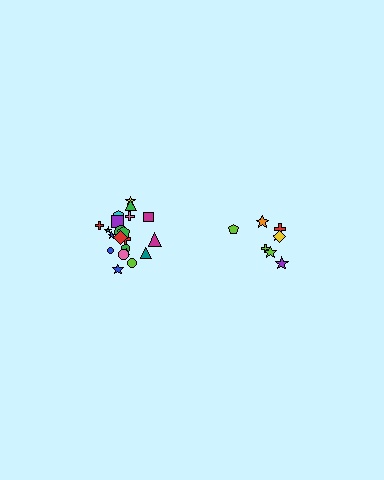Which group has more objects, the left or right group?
The left group.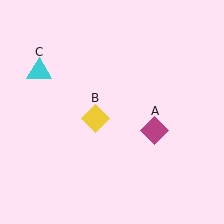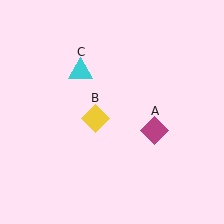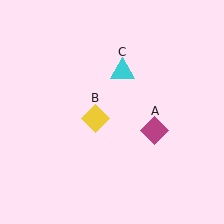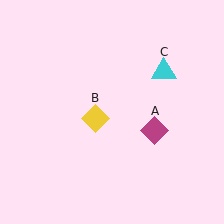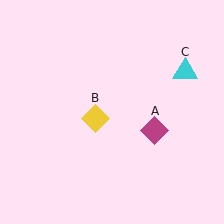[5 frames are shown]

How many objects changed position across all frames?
1 object changed position: cyan triangle (object C).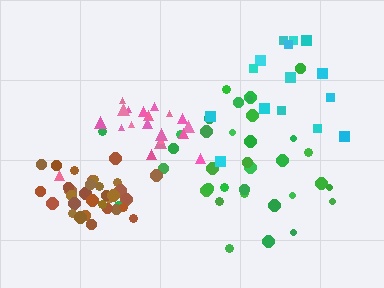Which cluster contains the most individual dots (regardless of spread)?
Green (35).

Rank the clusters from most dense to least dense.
brown, pink, green, cyan.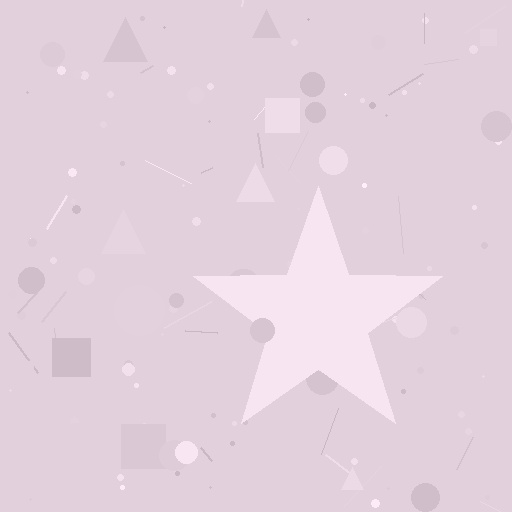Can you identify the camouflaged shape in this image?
The camouflaged shape is a star.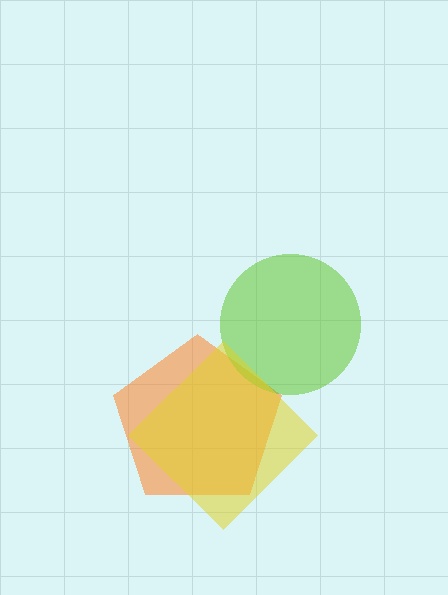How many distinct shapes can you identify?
There are 3 distinct shapes: an orange pentagon, a lime circle, a yellow diamond.